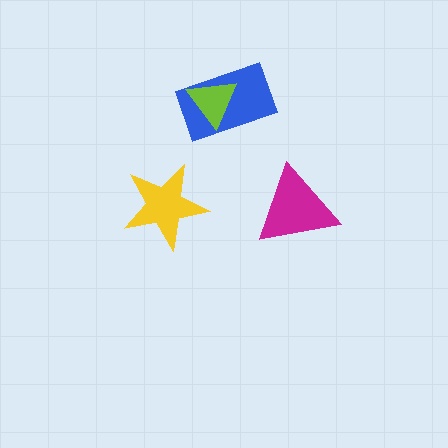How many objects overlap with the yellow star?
0 objects overlap with the yellow star.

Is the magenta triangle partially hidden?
No, no other shape covers it.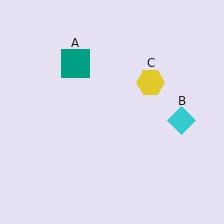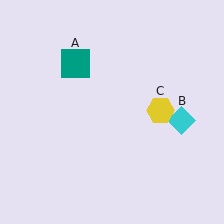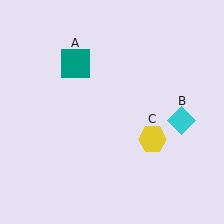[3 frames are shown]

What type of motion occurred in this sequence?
The yellow hexagon (object C) rotated clockwise around the center of the scene.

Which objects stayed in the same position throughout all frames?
Teal square (object A) and cyan diamond (object B) remained stationary.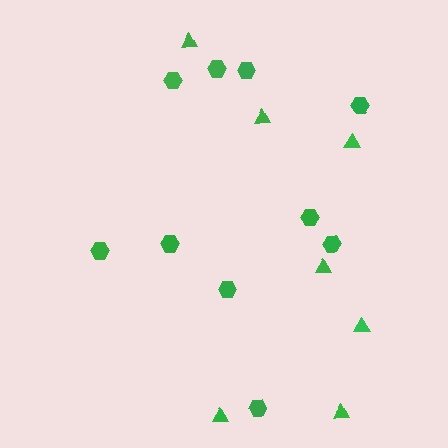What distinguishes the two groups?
There are 2 groups: one group of hexagons (10) and one group of triangles (7).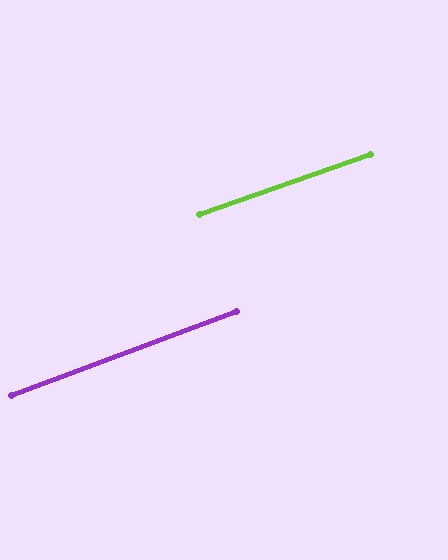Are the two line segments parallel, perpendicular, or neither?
Parallel — their directions differ by only 1.2°.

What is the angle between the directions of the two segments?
Approximately 1 degree.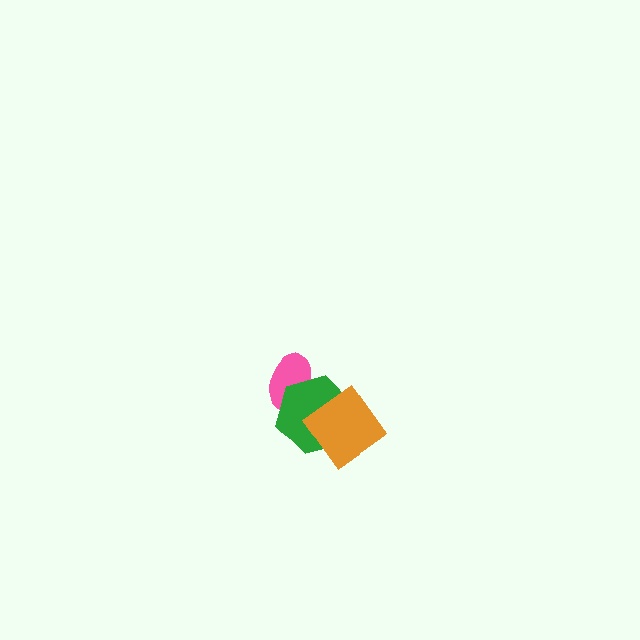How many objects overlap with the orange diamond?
1 object overlaps with the orange diamond.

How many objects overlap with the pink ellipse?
1 object overlaps with the pink ellipse.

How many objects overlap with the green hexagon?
2 objects overlap with the green hexagon.